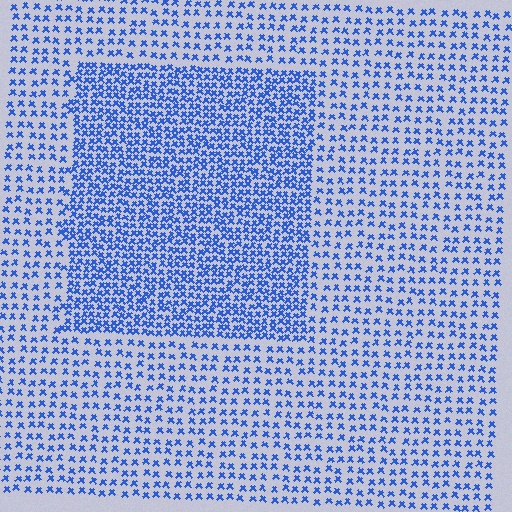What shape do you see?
I see a rectangle.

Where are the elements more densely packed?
The elements are more densely packed inside the rectangle boundary.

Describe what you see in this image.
The image contains small blue elements arranged at two different densities. A rectangle-shaped region is visible where the elements are more densely packed than the surrounding area.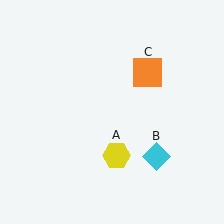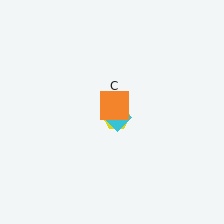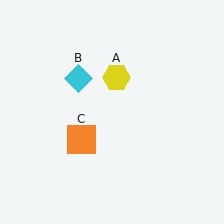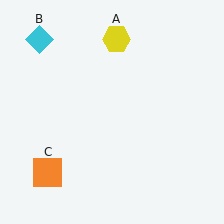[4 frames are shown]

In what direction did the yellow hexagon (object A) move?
The yellow hexagon (object A) moved up.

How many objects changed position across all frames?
3 objects changed position: yellow hexagon (object A), cyan diamond (object B), orange square (object C).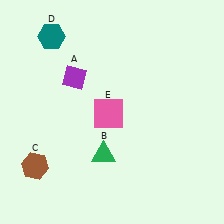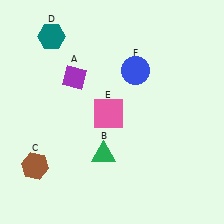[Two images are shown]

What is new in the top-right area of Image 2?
A blue circle (F) was added in the top-right area of Image 2.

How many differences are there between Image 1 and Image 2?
There is 1 difference between the two images.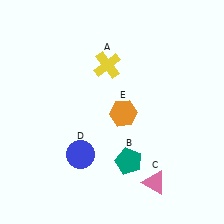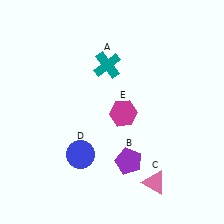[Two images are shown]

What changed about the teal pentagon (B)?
In Image 1, B is teal. In Image 2, it changed to purple.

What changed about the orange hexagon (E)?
In Image 1, E is orange. In Image 2, it changed to magenta.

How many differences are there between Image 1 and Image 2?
There are 3 differences between the two images.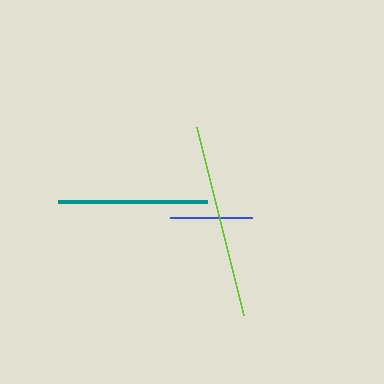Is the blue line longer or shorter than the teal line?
The teal line is longer than the blue line.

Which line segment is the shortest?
The blue line is the shortest at approximately 82 pixels.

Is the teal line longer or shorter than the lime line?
The lime line is longer than the teal line.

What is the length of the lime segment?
The lime segment is approximately 194 pixels long.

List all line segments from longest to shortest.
From longest to shortest: lime, teal, blue.